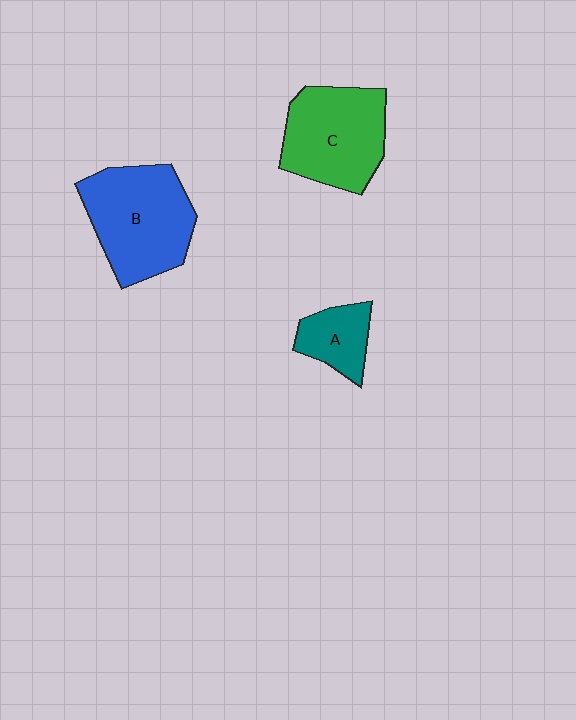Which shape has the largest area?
Shape B (blue).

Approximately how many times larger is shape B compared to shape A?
Approximately 2.4 times.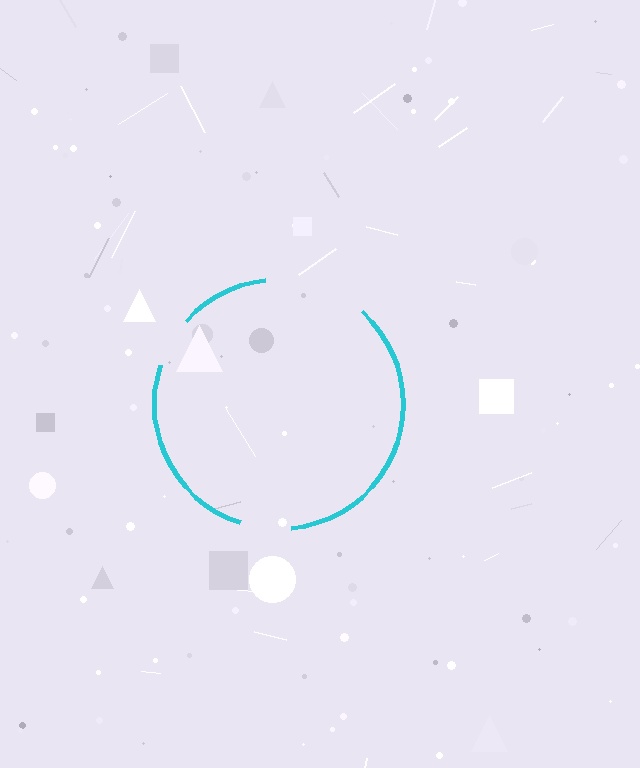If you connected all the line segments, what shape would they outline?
They would outline a circle.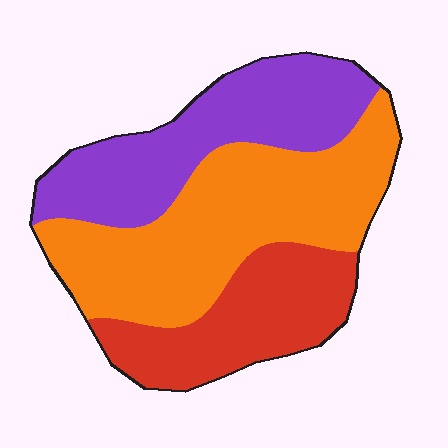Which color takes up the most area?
Orange, at roughly 45%.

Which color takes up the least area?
Red, at roughly 25%.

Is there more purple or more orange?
Orange.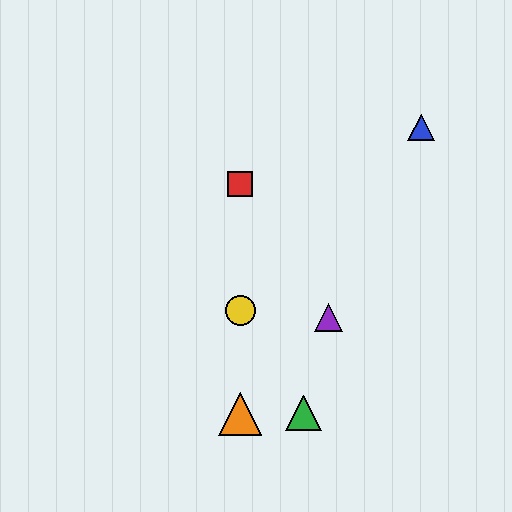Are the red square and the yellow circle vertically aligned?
Yes, both are at x≈240.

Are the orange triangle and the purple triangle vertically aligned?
No, the orange triangle is at x≈240 and the purple triangle is at x≈329.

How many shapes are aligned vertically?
3 shapes (the red square, the yellow circle, the orange triangle) are aligned vertically.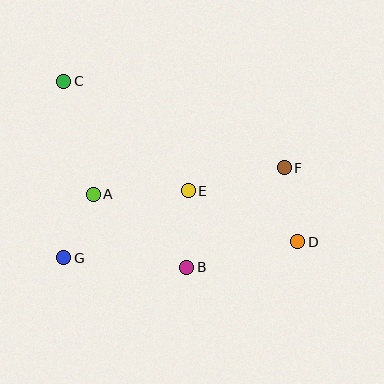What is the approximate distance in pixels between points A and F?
The distance between A and F is approximately 193 pixels.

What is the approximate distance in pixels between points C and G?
The distance between C and G is approximately 176 pixels.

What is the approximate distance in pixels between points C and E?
The distance between C and E is approximately 166 pixels.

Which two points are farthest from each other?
Points C and D are farthest from each other.